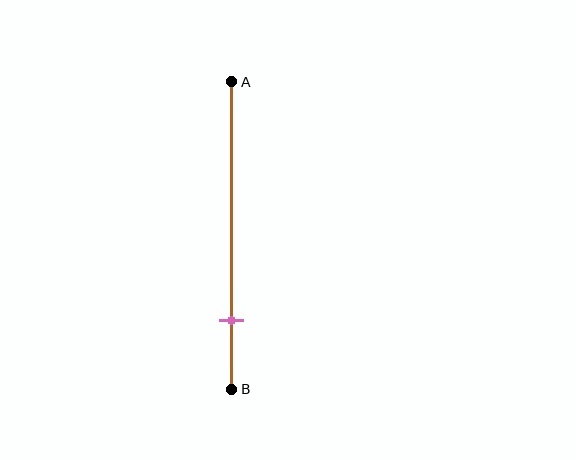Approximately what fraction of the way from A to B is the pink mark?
The pink mark is approximately 80% of the way from A to B.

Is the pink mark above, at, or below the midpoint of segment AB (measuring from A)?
The pink mark is below the midpoint of segment AB.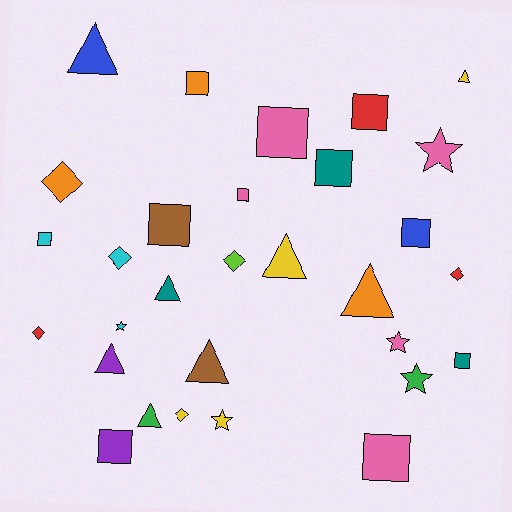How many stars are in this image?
There are 5 stars.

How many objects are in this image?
There are 30 objects.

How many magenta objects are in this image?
There are no magenta objects.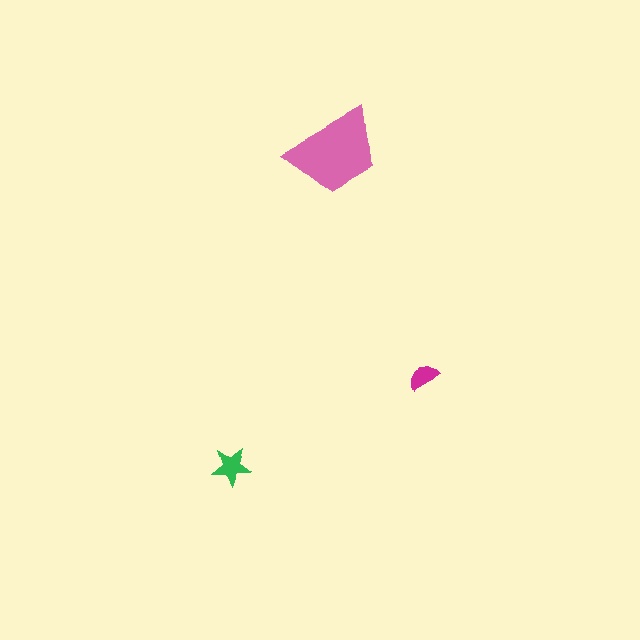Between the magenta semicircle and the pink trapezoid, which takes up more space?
The pink trapezoid.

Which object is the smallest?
The magenta semicircle.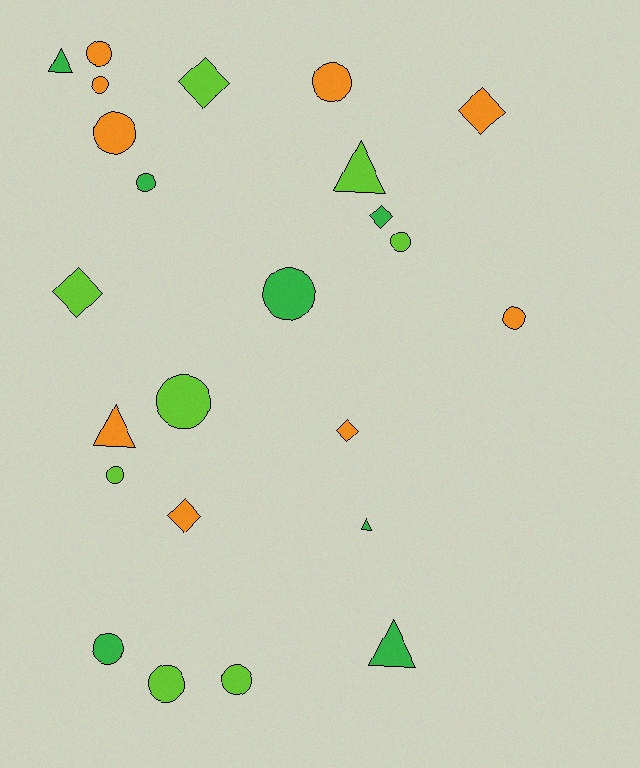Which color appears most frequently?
Orange, with 9 objects.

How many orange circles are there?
There are 5 orange circles.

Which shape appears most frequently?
Circle, with 13 objects.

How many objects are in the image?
There are 24 objects.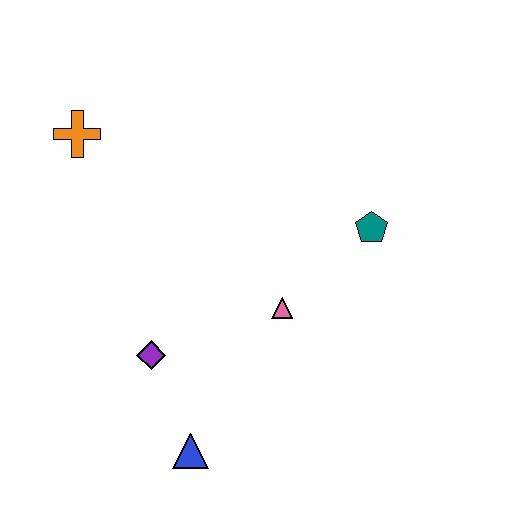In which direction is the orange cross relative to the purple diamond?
The orange cross is above the purple diamond.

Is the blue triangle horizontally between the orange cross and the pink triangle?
Yes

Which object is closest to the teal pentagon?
The pink triangle is closest to the teal pentagon.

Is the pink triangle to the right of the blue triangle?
Yes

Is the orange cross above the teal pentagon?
Yes